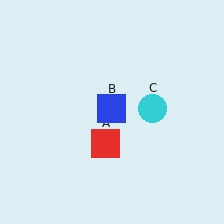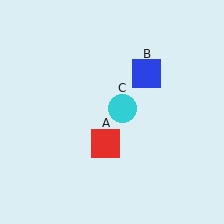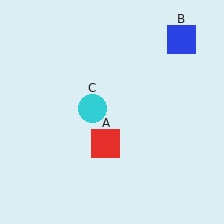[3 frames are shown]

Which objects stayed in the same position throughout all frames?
Red square (object A) remained stationary.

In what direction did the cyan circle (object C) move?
The cyan circle (object C) moved left.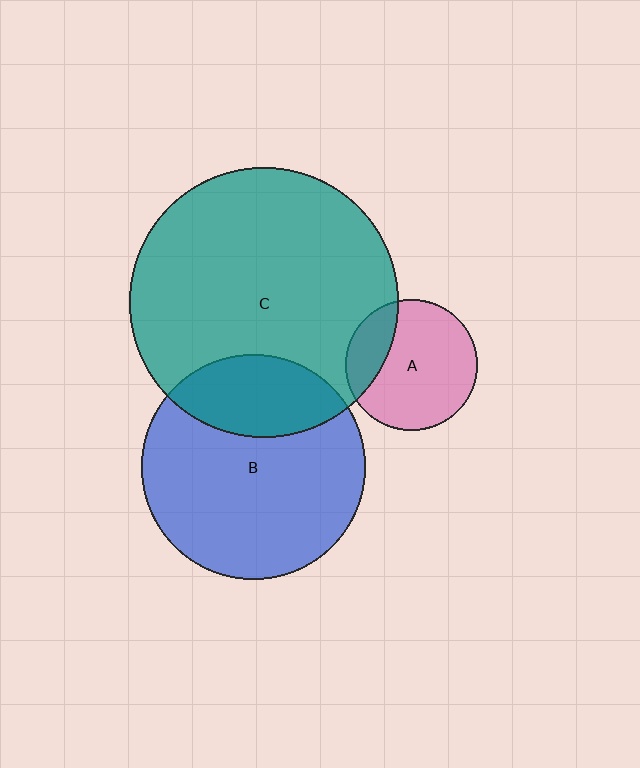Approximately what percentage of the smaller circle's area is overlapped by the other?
Approximately 25%.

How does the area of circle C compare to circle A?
Approximately 4.2 times.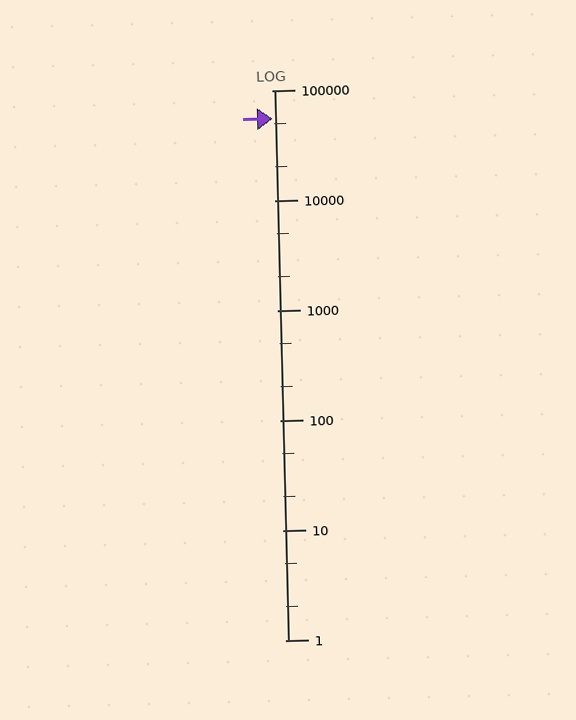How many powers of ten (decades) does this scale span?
The scale spans 5 decades, from 1 to 100000.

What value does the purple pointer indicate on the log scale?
The pointer indicates approximately 55000.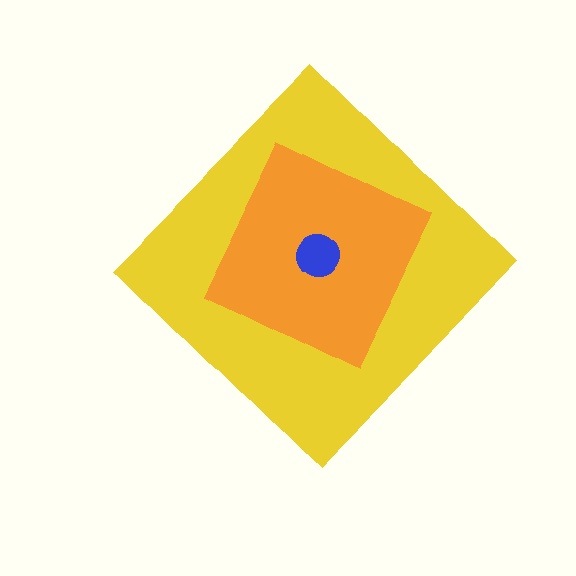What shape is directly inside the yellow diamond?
The orange square.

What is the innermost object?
The blue circle.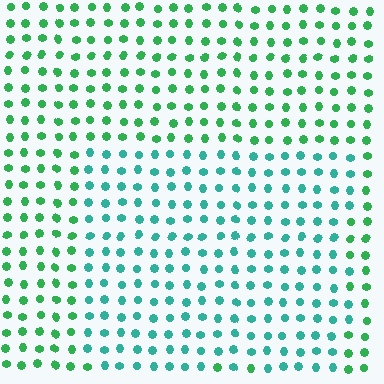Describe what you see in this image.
The image is filled with small green elements in a uniform arrangement. A rectangle-shaped region is visible where the elements are tinted to a slightly different hue, forming a subtle color boundary.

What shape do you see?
I see a rectangle.